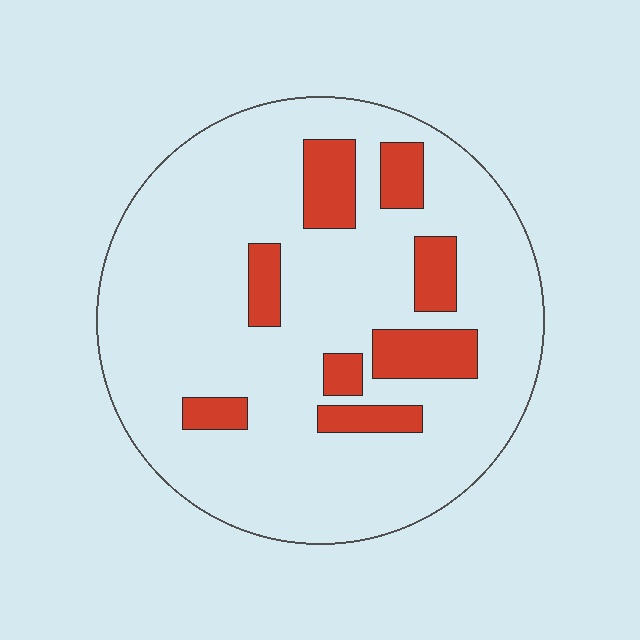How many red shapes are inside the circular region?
8.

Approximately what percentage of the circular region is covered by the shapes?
Approximately 15%.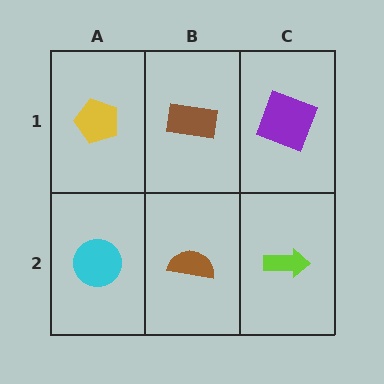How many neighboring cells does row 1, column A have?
2.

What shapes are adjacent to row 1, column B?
A brown semicircle (row 2, column B), a yellow pentagon (row 1, column A), a purple square (row 1, column C).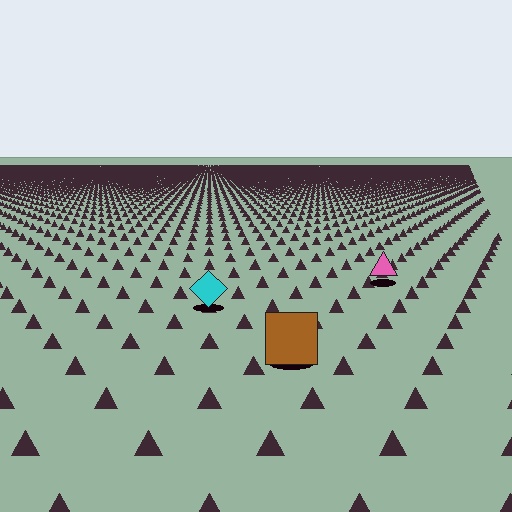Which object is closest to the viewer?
The brown square is closest. The texture marks near it are larger and more spread out.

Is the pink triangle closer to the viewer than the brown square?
No. The brown square is closer — you can tell from the texture gradient: the ground texture is coarser near it.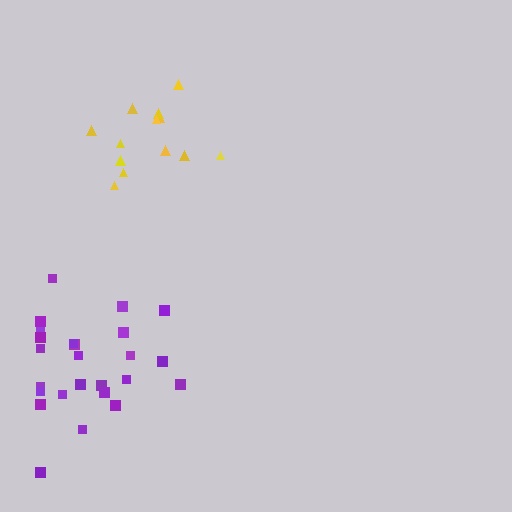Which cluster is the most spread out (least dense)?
Purple.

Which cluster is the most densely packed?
Yellow.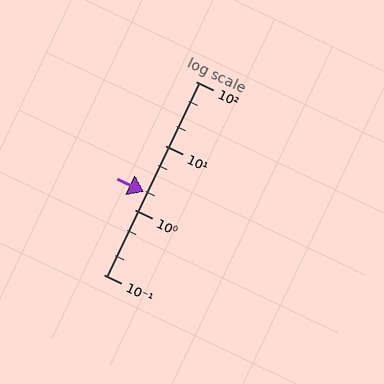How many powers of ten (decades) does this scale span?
The scale spans 3 decades, from 0.1 to 100.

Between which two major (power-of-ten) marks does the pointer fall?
The pointer is between 1 and 10.